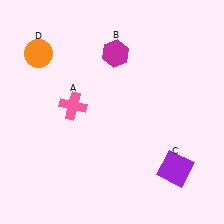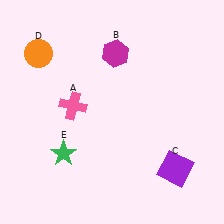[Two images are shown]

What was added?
A green star (E) was added in Image 2.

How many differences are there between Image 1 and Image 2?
There is 1 difference between the two images.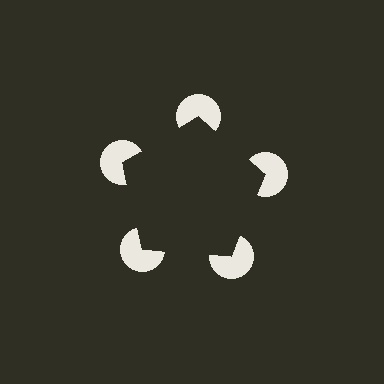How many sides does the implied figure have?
5 sides.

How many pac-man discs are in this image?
There are 5 — one at each vertex of the illusory pentagon.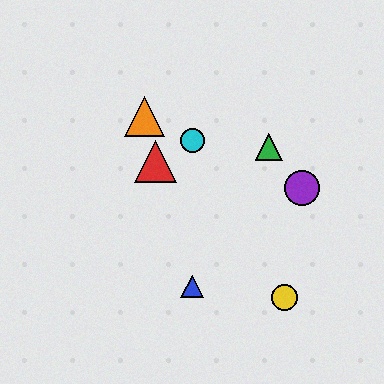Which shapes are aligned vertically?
The blue triangle, the cyan circle are aligned vertically.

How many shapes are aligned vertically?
2 shapes (the blue triangle, the cyan circle) are aligned vertically.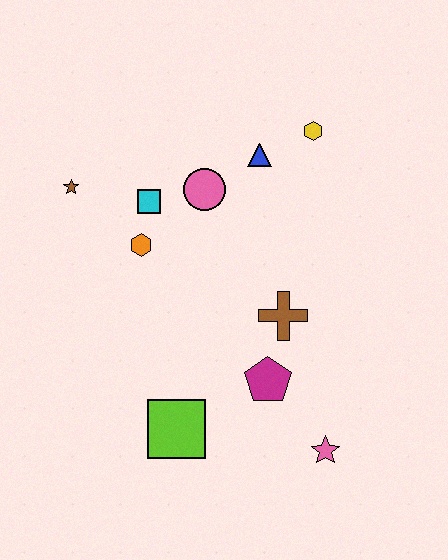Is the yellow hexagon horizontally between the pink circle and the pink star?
Yes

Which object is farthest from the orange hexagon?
The pink star is farthest from the orange hexagon.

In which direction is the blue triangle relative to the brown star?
The blue triangle is to the right of the brown star.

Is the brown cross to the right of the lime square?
Yes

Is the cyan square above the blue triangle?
No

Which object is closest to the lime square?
The magenta pentagon is closest to the lime square.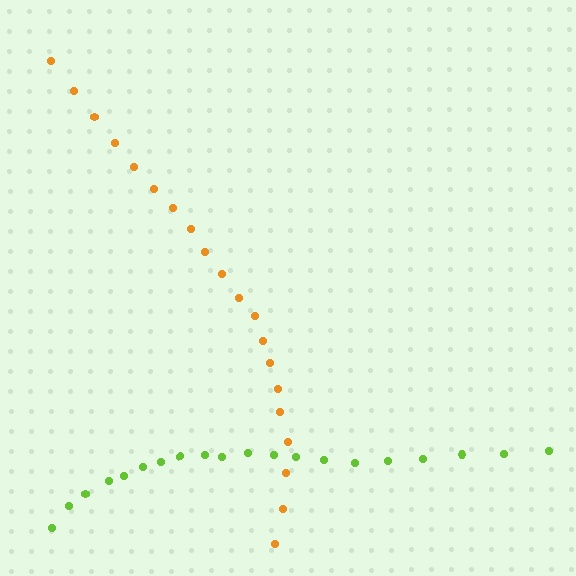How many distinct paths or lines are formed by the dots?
There are 2 distinct paths.